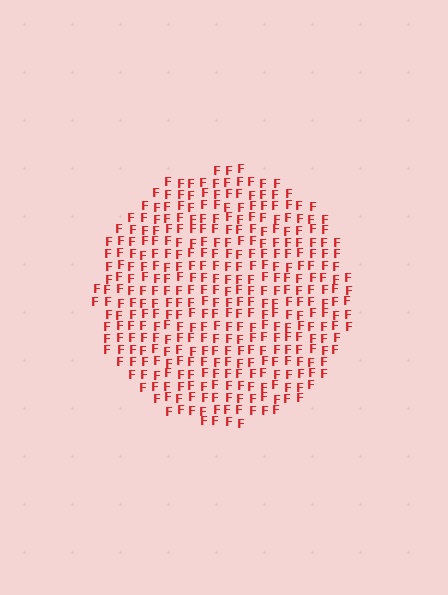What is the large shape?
The large shape is a circle.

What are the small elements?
The small elements are letter F's.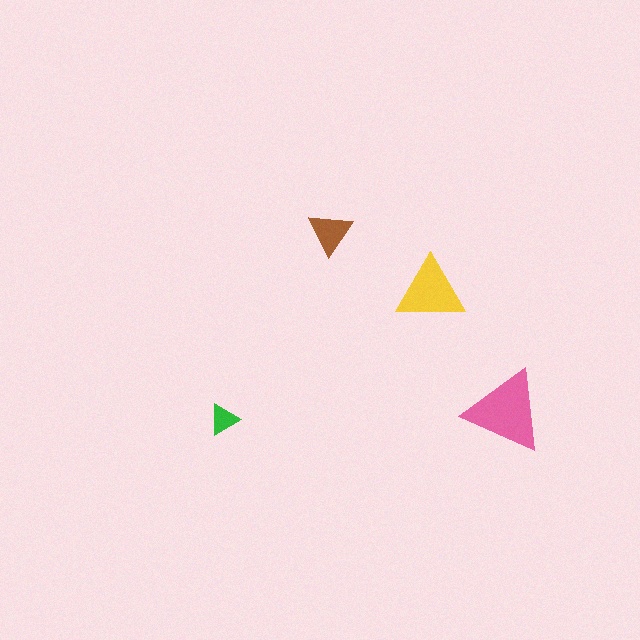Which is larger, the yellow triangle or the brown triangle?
The yellow one.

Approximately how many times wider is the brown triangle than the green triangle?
About 1.5 times wider.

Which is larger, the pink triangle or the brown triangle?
The pink one.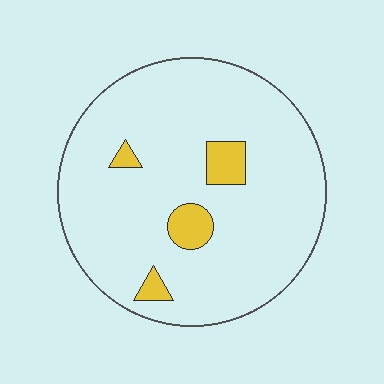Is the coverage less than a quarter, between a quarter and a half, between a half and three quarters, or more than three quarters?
Less than a quarter.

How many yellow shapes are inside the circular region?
4.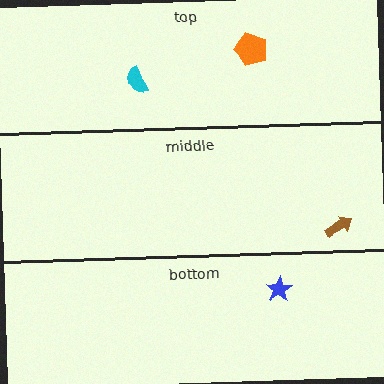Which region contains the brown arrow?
The middle region.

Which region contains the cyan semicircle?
The top region.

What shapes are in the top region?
The orange pentagon, the cyan semicircle.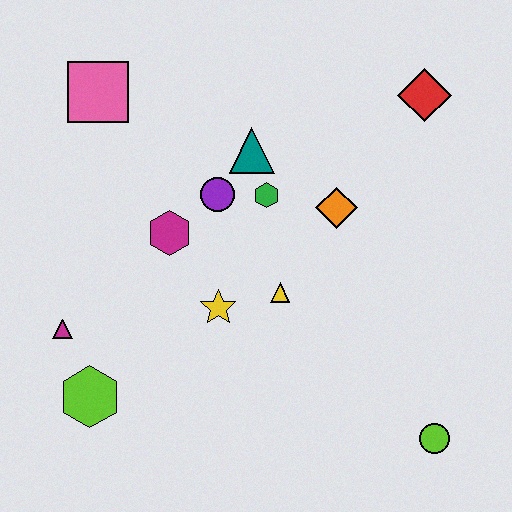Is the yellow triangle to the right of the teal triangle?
Yes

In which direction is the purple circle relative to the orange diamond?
The purple circle is to the left of the orange diamond.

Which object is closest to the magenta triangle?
The lime hexagon is closest to the magenta triangle.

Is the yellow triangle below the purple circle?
Yes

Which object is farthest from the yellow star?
The red diamond is farthest from the yellow star.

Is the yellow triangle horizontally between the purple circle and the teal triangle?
No